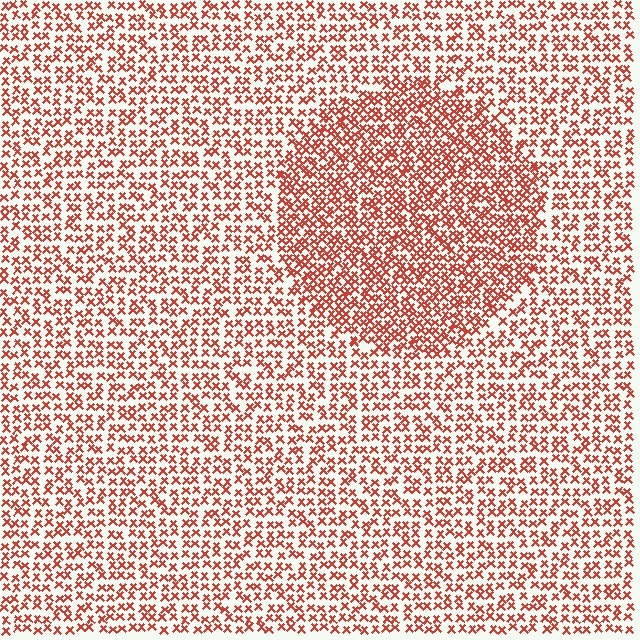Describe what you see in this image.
The image contains small red elements arranged at two different densities. A circle-shaped region is visible where the elements are more densely packed than the surrounding area.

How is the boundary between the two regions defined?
The boundary is defined by a change in element density (approximately 1.7x ratio). All elements are the same color, size, and shape.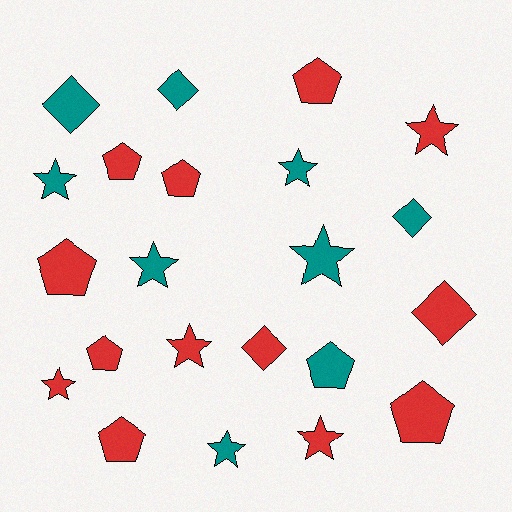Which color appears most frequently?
Red, with 13 objects.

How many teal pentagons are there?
There is 1 teal pentagon.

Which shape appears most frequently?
Star, with 9 objects.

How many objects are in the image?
There are 22 objects.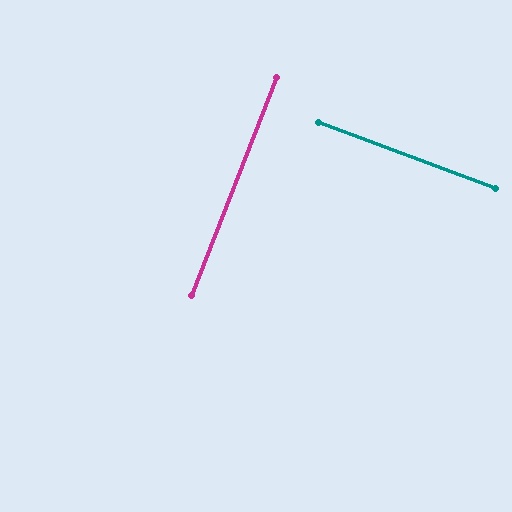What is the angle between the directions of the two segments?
Approximately 89 degrees.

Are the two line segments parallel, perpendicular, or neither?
Perpendicular — they meet at approximately 89°.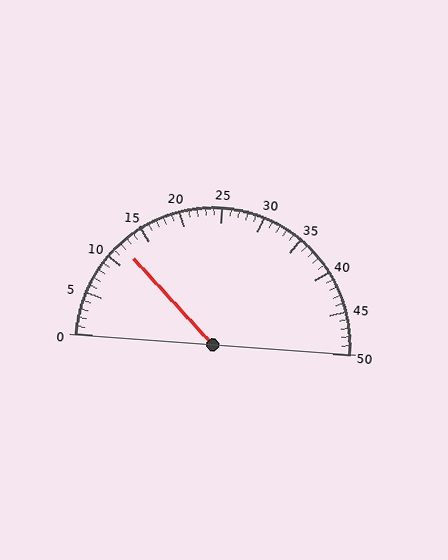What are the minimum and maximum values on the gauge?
The gauge ranges from 0 to 50.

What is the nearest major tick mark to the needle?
The nearest major tick mark is 10.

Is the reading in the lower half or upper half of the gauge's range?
The reading is in the lower half of the range (0 to 50).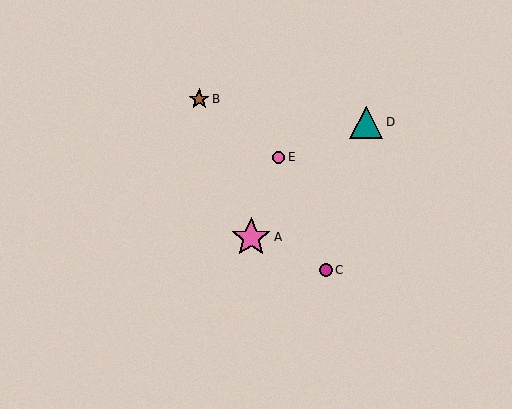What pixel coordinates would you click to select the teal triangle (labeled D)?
Click at (366, 122) to select the teal triangle D.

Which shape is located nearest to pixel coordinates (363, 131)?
The teal triangle (labeled D) at (366, 122) is nearest to that location.